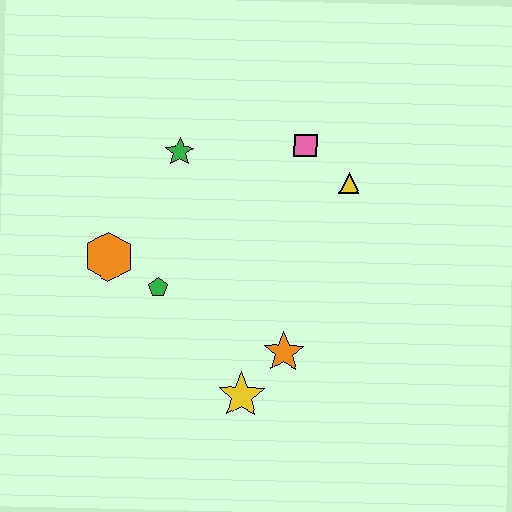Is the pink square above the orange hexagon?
Yes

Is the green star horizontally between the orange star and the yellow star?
No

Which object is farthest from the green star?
The yellow star is farthest from the green star.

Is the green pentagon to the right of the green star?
No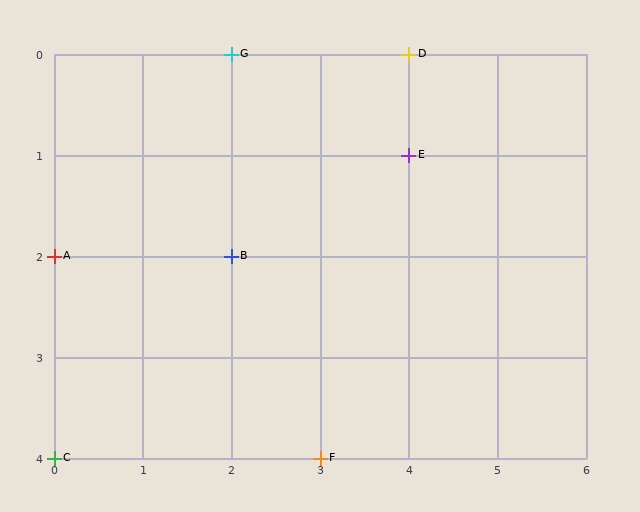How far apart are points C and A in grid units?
Points C and A are 2 rows apart.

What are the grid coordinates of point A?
Point A is at grid coordinates (0, 2).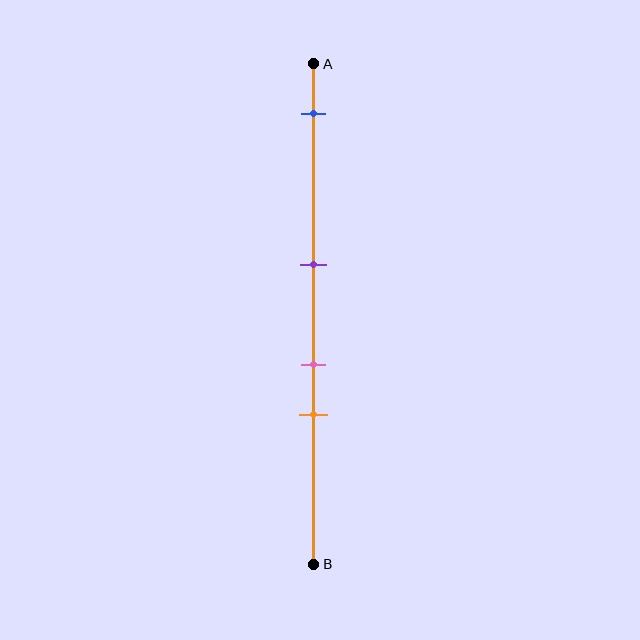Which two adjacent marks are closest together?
The pink and orange marks are the closest adjacent pair.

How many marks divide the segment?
There are 4 marks dividing the segment.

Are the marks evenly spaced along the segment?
No, the marks are not evenly spaced.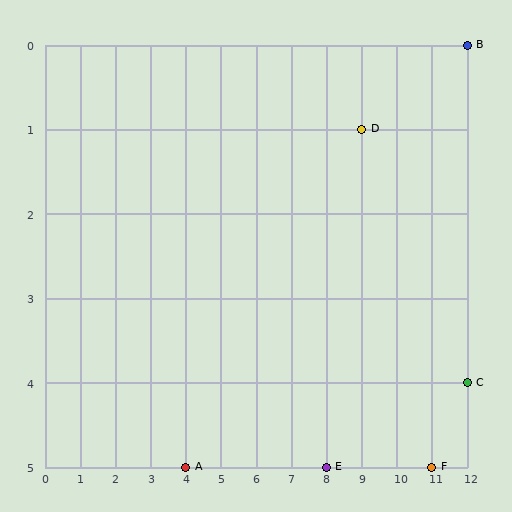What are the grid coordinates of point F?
Point F is at grid coordinates (11, 5).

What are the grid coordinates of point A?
Point A is at grid coordinates (4, 5).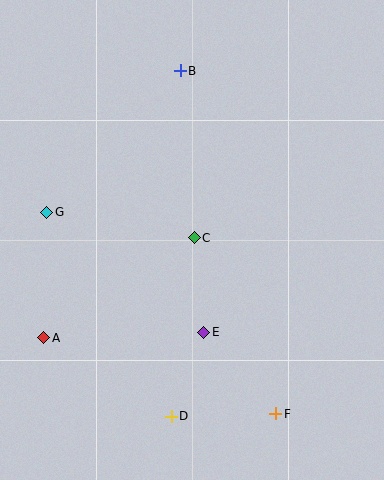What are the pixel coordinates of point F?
Point F is at (276, 414).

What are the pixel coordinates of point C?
Point C is at (194, 238).